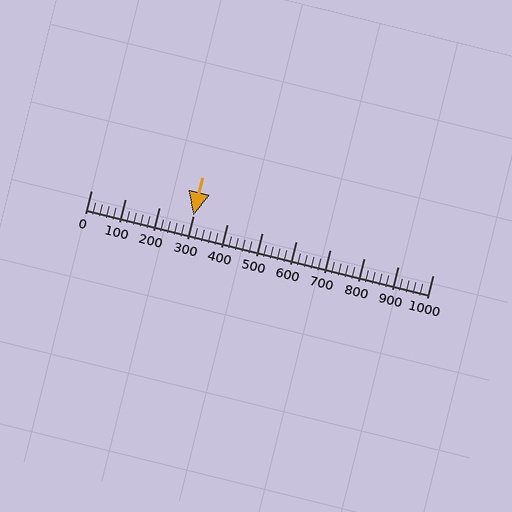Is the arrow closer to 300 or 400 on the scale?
The arrow is closer to 300.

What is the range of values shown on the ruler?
The ruler shows values from 0 to 1000.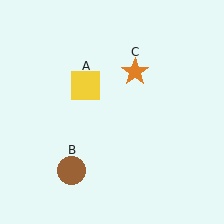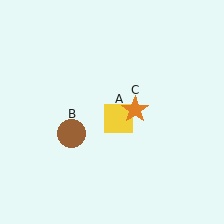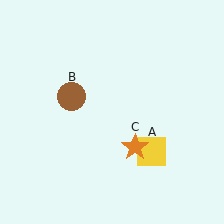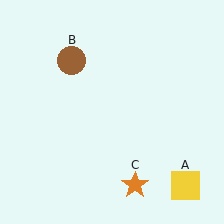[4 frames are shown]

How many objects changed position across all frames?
3 objects changed position: yellow square (object A), brown circle (object B), orange star (object C).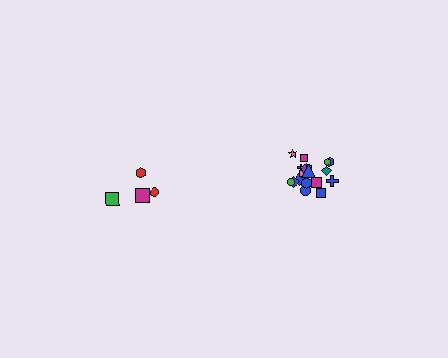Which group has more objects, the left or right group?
The right group.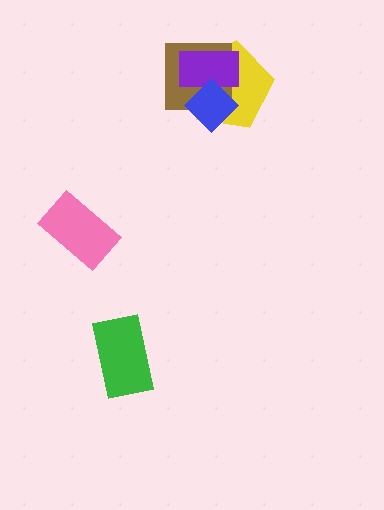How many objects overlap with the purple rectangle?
3 objects overlap with the purple rectangle.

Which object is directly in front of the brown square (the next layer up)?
The purple rectangle is directly in front of the brown square.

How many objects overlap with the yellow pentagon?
3 objects overlap with the yellow pentagon.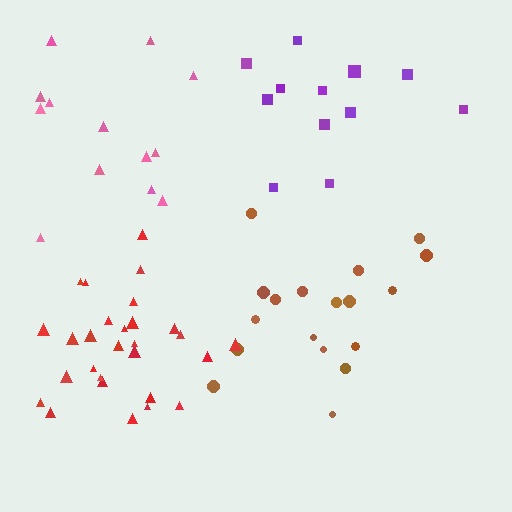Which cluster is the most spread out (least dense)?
Pink.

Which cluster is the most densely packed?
Red.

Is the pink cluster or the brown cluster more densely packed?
Brown.